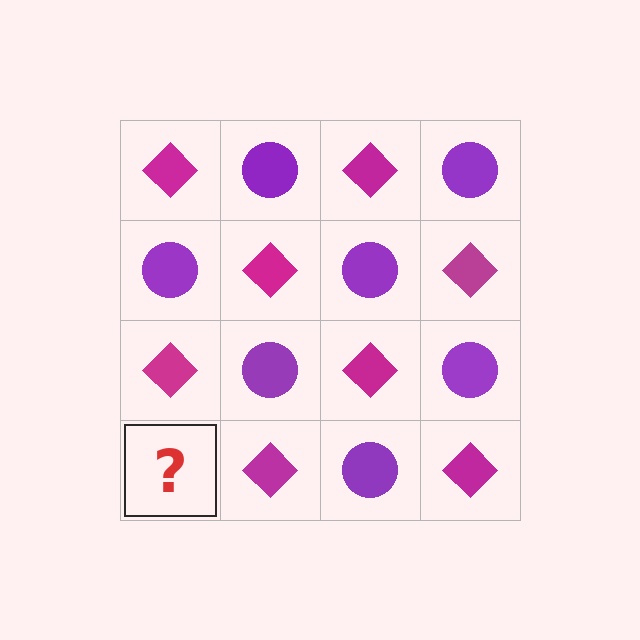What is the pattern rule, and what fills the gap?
The rule is that it alternates magenta diamond and purple circle in a checkerboard pattern. The gap should be filled with a purple circle.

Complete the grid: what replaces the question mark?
The question mark should be replaced with a purple circle.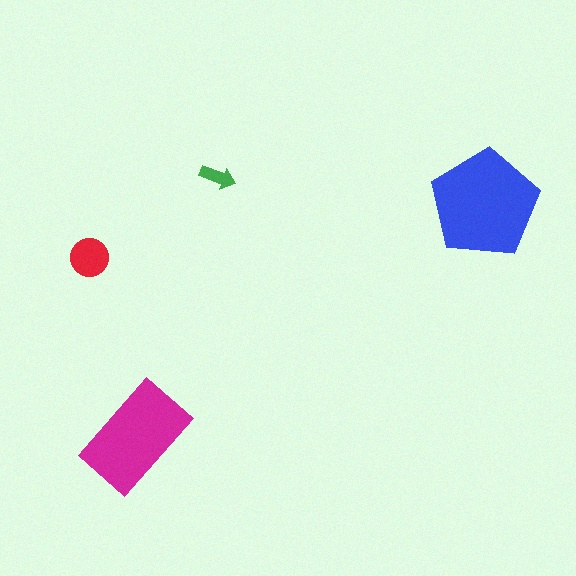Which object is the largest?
The blue pentagon.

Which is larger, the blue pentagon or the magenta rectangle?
The blue pentagon.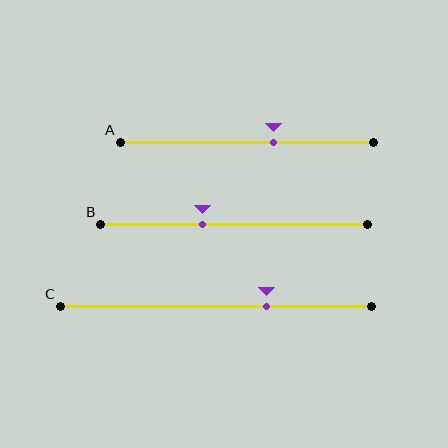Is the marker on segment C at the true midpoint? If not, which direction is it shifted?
No, the marker on segment C is shifted to the right by about 16% of the segment length.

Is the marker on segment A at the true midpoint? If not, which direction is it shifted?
No, the marker on segment A is shifted to the right by about 10% of the segment length.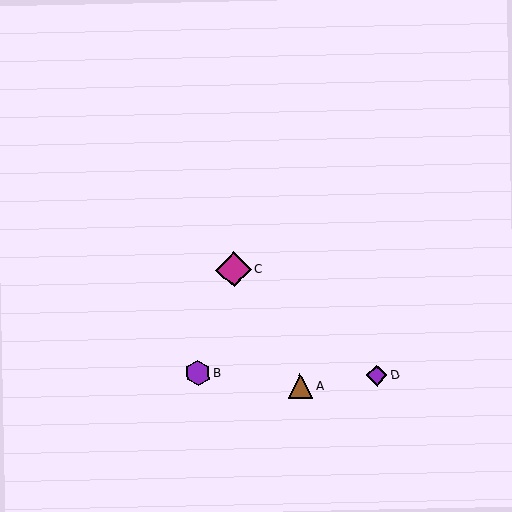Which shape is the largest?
The magenta diamond (labeled C) is the largest.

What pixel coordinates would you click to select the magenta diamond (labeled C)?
Click at (234, 269) to select the magenta diamond C.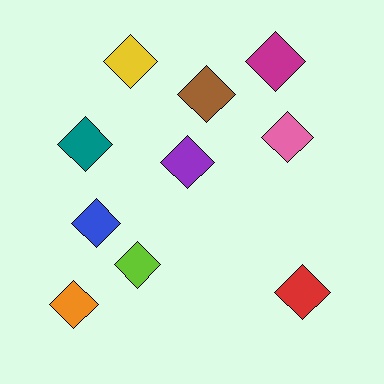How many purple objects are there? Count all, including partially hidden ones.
There is 1 purple object.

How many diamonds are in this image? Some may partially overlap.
There are 10 diamonds.